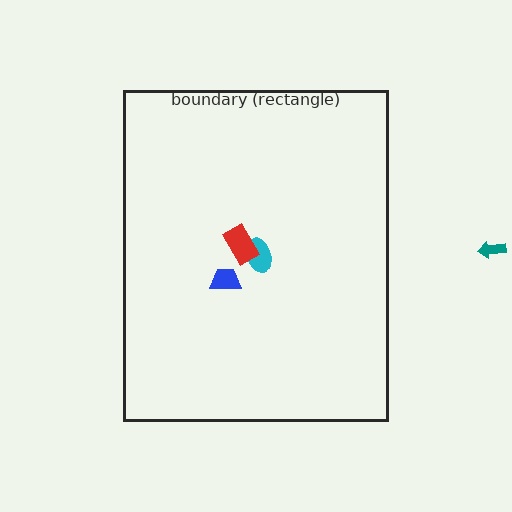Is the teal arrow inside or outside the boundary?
Outside.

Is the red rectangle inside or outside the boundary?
Inside.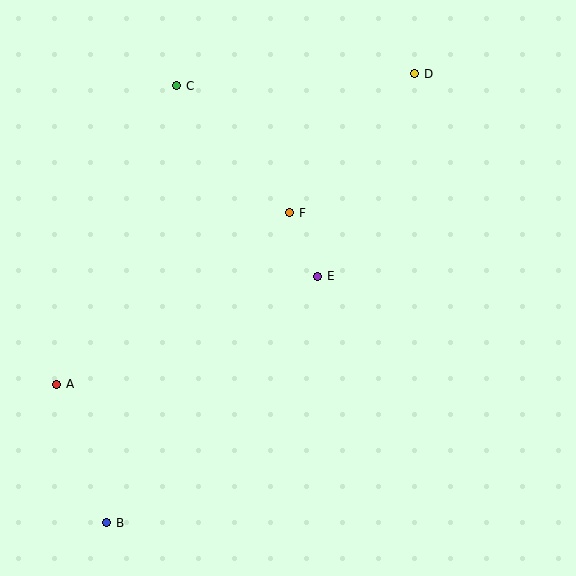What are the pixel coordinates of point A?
Point A is at (57, 384).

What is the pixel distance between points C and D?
The distance between C and D is 238 pixels.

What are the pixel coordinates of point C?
Point C is at (177, 86).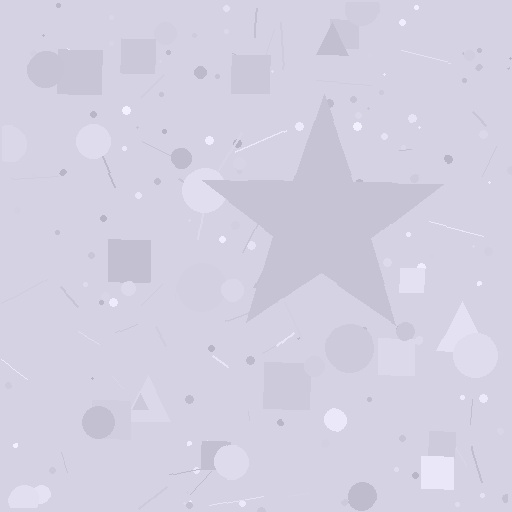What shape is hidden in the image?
A star is hidden in the image.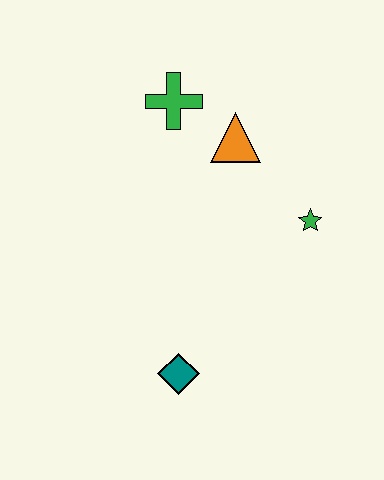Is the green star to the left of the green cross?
No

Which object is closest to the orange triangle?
The green cross is closest to the orange triangle.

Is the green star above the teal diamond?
Yes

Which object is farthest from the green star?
The teal diamond is farthest from the green star.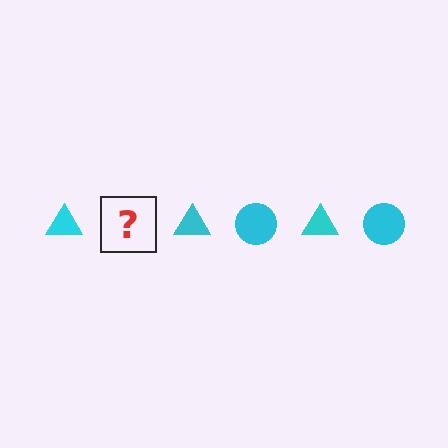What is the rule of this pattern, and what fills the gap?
The rule is that the pattern cycles through triangle, circle shapes in cyan. The gap should be filled with a cyan circle.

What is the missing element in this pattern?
The missing element is a cyan circle.